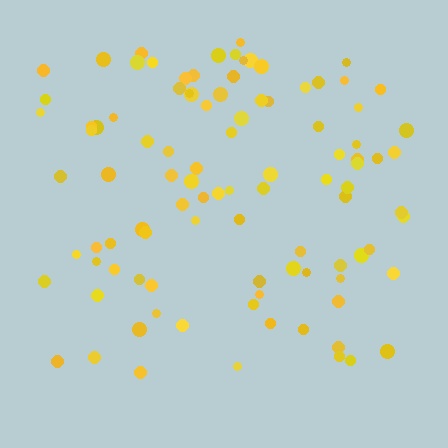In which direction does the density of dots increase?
From bottom to top, with the top side densest.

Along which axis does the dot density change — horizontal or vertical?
Vertical.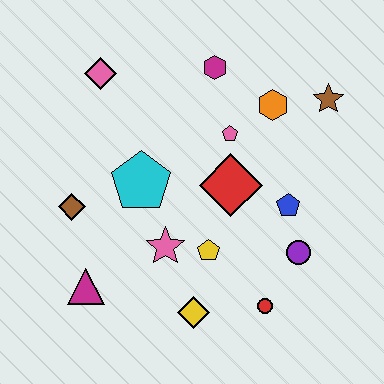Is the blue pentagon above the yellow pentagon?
Yes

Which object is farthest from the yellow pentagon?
The pink diamond is farthest from the yellow pentagon.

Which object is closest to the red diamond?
The pink pentagon is closest to the red diamond.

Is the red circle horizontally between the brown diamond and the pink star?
No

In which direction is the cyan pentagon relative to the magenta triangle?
The cyan pentagon is above the magenta triangle.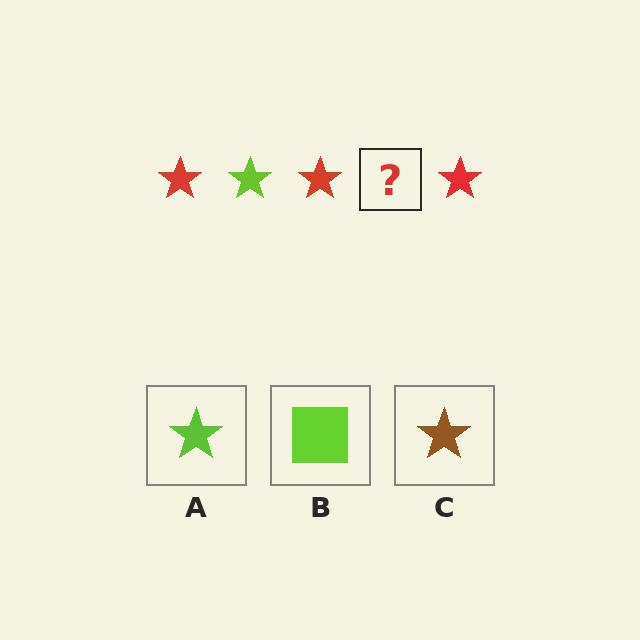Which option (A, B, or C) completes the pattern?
A.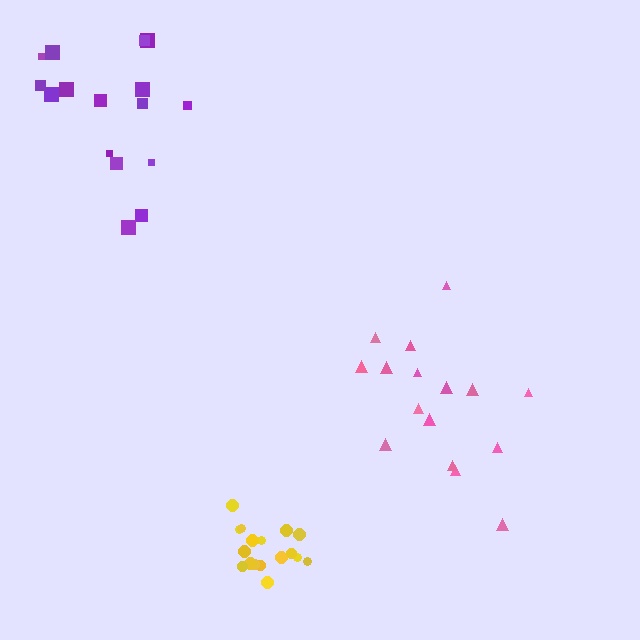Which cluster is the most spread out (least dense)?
Purple.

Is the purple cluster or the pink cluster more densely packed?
Pink.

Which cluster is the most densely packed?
Yellow.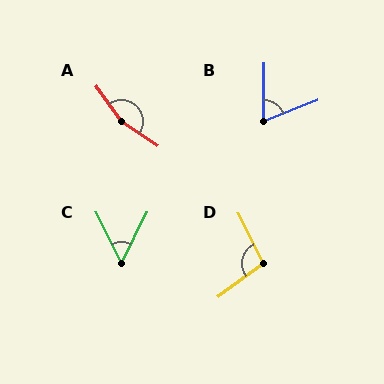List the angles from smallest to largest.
C (52°), B (68°), D (99°), A (159°).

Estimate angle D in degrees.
Approximately 99 degrees.